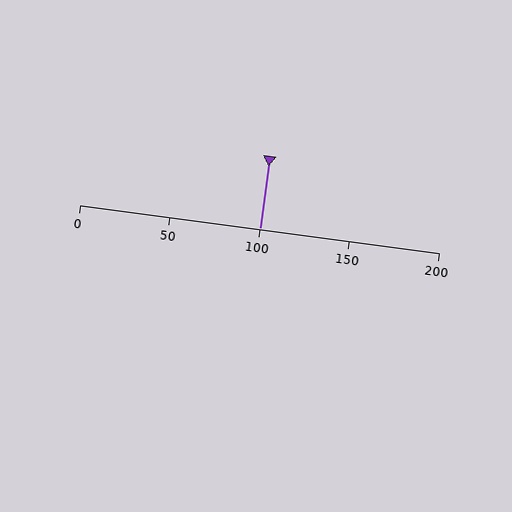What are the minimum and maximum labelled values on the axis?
The axis runs from 0 to 200.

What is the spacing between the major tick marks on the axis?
The major ticks are spaced 50 apart.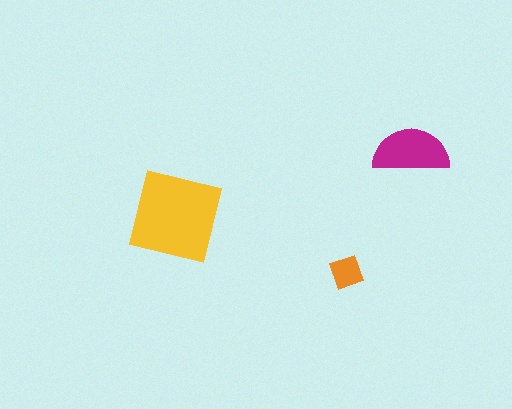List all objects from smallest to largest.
The orange diamond, the magenta semicircle, the yellow square.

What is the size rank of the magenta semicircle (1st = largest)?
2nd.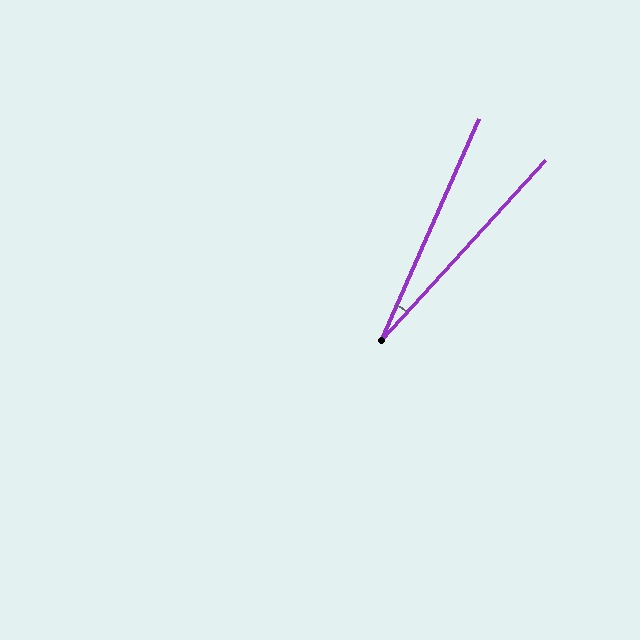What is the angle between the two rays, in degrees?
Approximately 19 degrees.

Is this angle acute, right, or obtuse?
It is acute.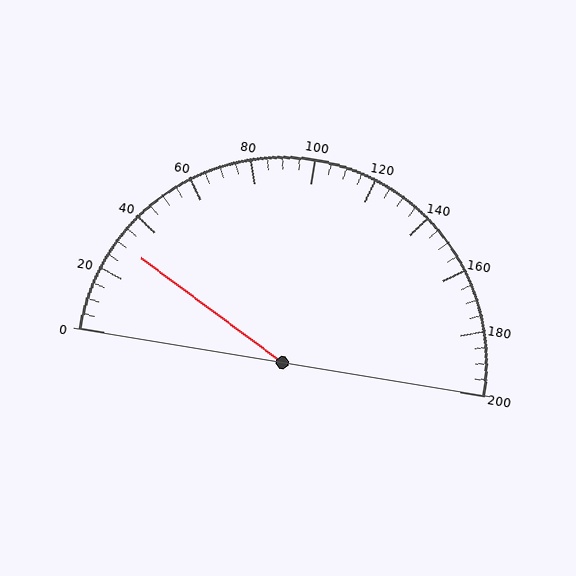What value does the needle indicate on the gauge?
The needle indicates approximately 30.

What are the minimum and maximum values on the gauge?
The gauge ranges from 0 to 200.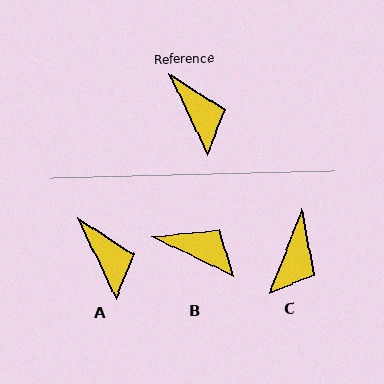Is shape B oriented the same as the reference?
No, it is off by about 39 degrees.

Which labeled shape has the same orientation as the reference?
A.